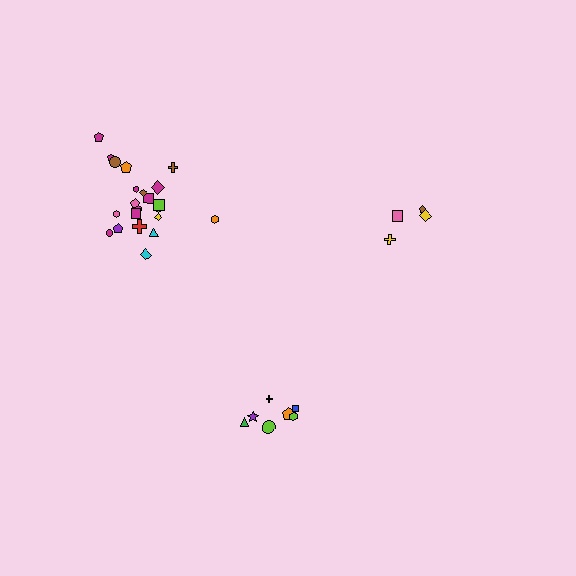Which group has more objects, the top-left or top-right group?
The top-left group.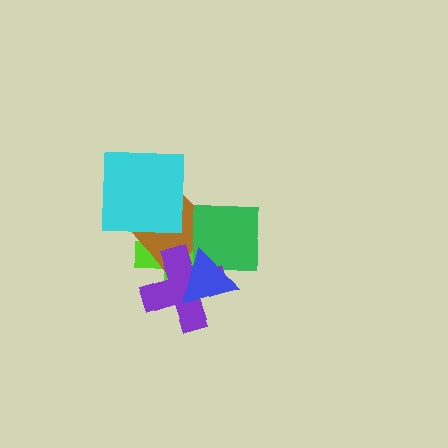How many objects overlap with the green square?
4 objects overlap with the green square.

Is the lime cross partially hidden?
Yes, it is partially covered by another shape.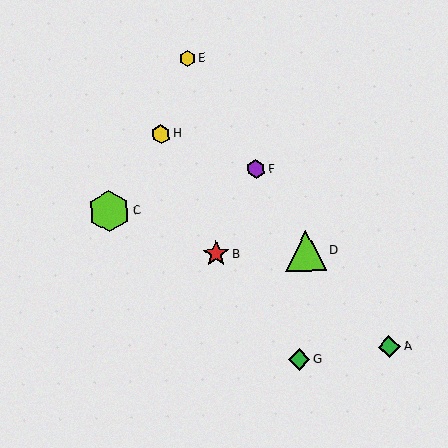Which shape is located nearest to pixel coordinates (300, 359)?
The green diamond (labeled G) at (299, 359) is nearest to that location.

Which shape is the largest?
The lime hexagon (labeled C) is the largest.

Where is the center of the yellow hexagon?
The center of the yellow hexagon is at (161, 134).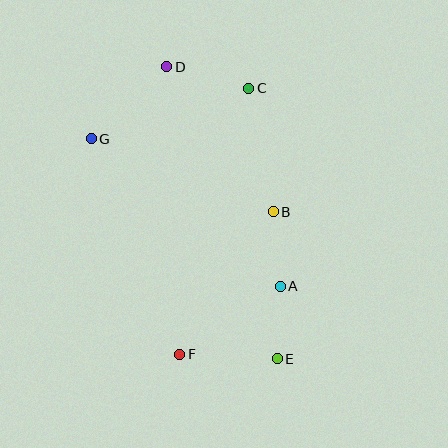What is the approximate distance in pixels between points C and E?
The distance between C and E is approximately 272 pixels.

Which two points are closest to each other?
Points A and E are closest to each other.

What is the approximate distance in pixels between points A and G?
The distance between A and G is approximately 240 pixels.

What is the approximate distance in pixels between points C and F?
The distance between C and F is approximately 275 pixels.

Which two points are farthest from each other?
Points D and E are farthest from each other.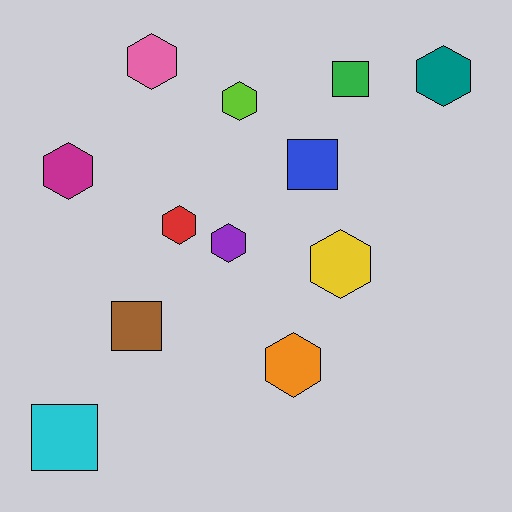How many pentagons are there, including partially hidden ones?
There are no pentagons.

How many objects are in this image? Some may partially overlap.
There are 12 objects.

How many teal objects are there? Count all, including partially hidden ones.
There is 1 teal object.